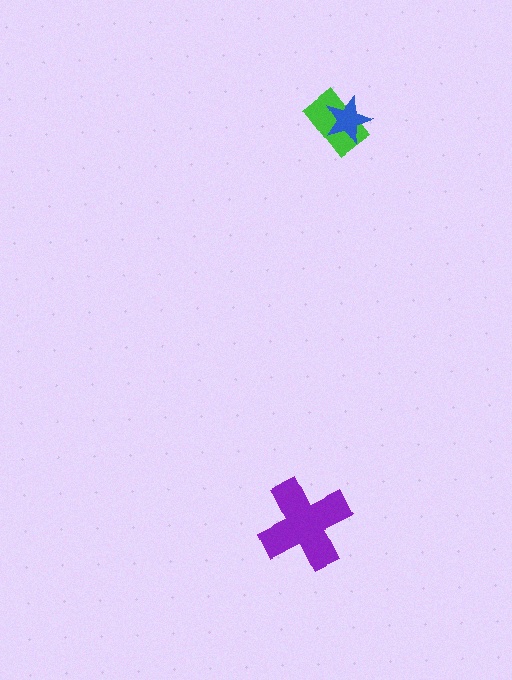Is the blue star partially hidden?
No, no other shape covers it.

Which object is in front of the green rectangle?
The blue star is in front of the green rectangle.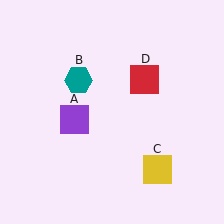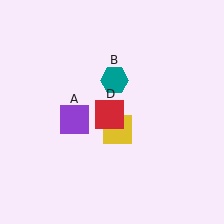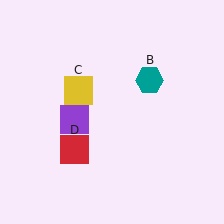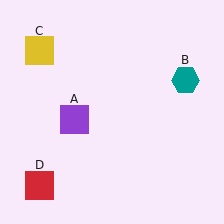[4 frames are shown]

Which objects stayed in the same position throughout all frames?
Purple square (object A) remained stationary.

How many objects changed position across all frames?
3 objects changed position: teal hexagon (object B), yellow square (object C), red square (object D).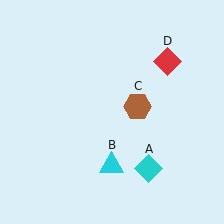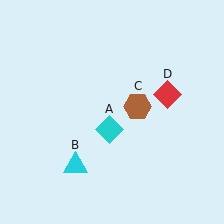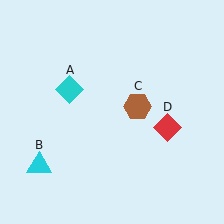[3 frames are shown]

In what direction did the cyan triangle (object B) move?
The cyan triangle (object B) moved left.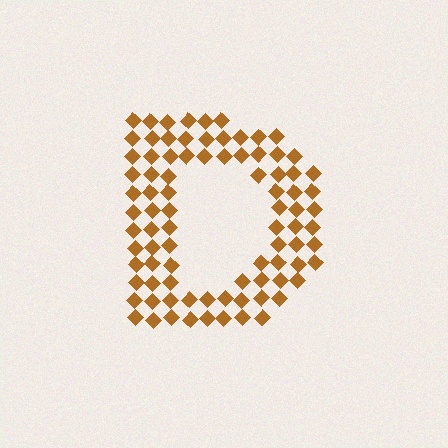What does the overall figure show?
The overall figure shows the letter D.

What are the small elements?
The small elements are diamonds.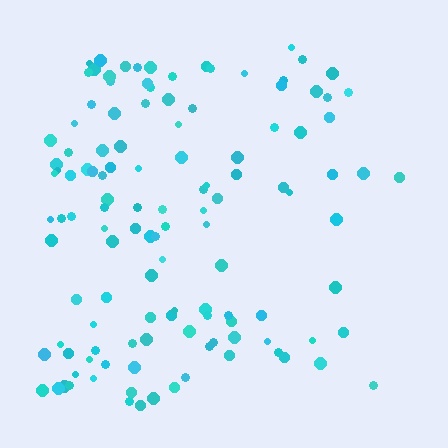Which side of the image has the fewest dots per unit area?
The right.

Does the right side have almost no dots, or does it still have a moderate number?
Still a moderate number, just noticeably fewer than the left.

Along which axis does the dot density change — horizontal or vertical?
Horizontal.